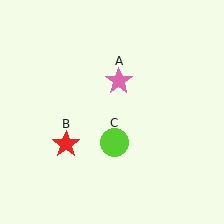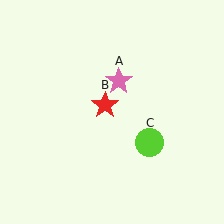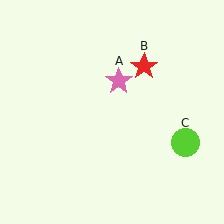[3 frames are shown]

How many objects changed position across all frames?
2 objects changed position: red star (object B), lime circle (object C).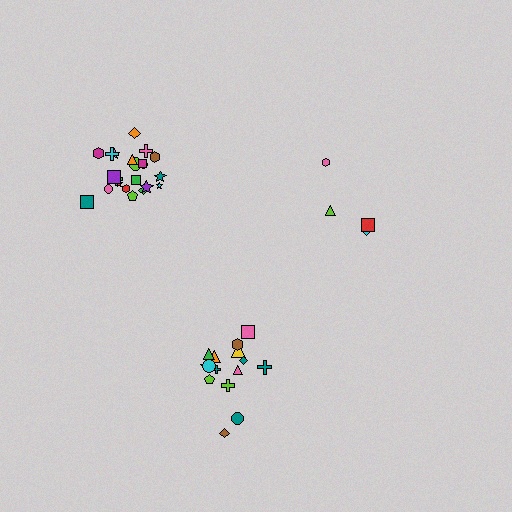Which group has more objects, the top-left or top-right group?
The top-left group.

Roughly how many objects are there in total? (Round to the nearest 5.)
Roughly 40 objects in total.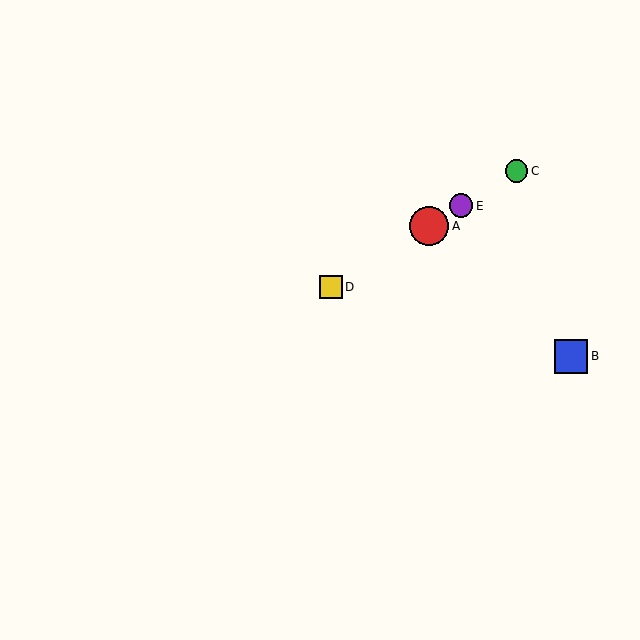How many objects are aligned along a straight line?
4 objects (A, C, D, E) are aligned along a straight line.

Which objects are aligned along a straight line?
Objects A, C, D, E are aligned along a straight line.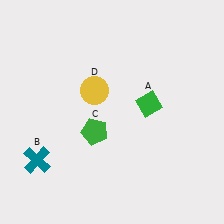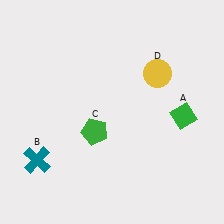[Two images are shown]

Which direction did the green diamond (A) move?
The green diamond (A) moved right.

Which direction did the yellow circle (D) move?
The yellow circle (D) moved right.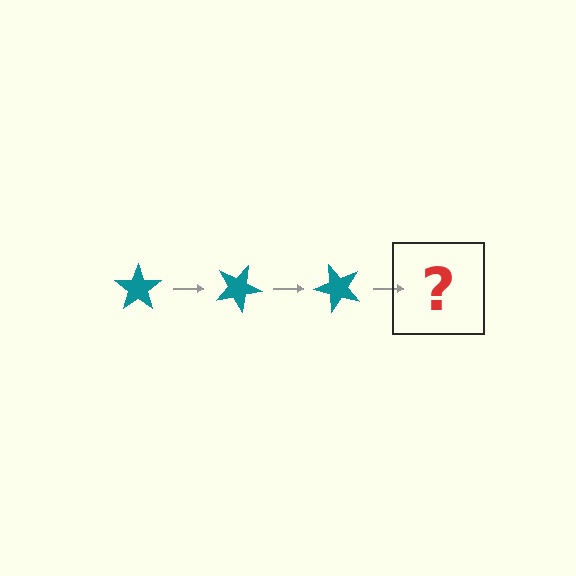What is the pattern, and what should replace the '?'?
The pattern is that the star rotates 25 degrees each step. The '?' should be a teal star rotated 75 degrees.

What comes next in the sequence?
The next element should be a teal star rotated 75 degrees.